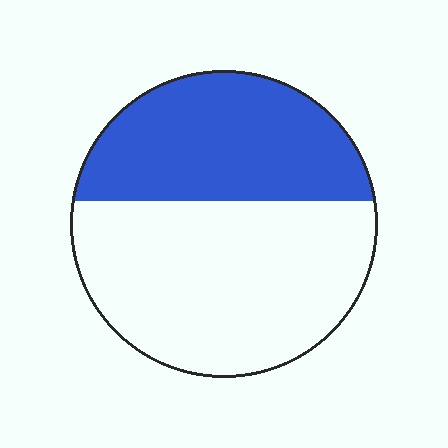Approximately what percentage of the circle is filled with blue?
Approximately 40%.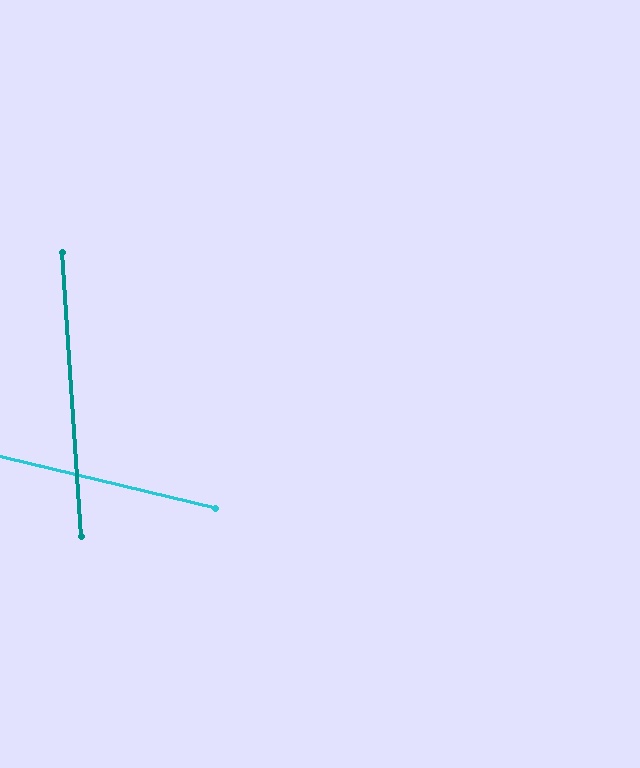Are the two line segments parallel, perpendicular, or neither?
Neither parallel nor perpendicular — they differ by about 73°.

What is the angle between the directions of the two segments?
Approximately 73 degrees.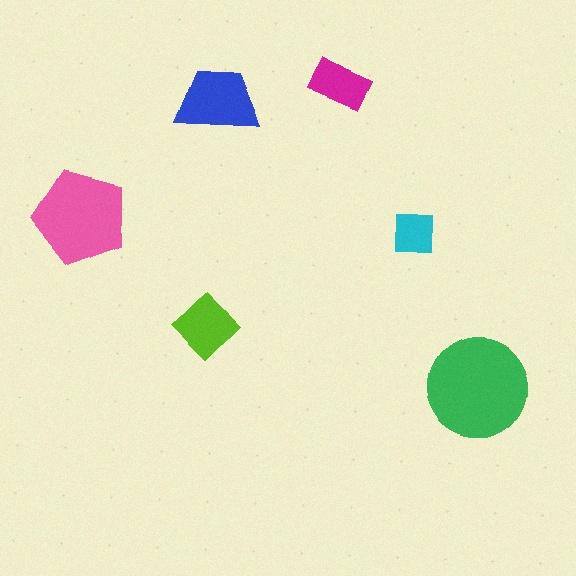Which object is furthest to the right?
The green circle is rightmost.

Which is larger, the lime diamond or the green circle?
The green circle.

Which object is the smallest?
The cyan square.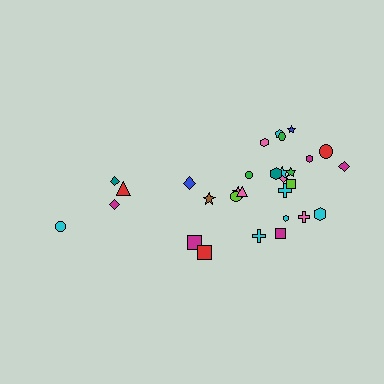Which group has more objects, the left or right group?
The right group.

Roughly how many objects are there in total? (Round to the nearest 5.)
Roughly 30 objects in total.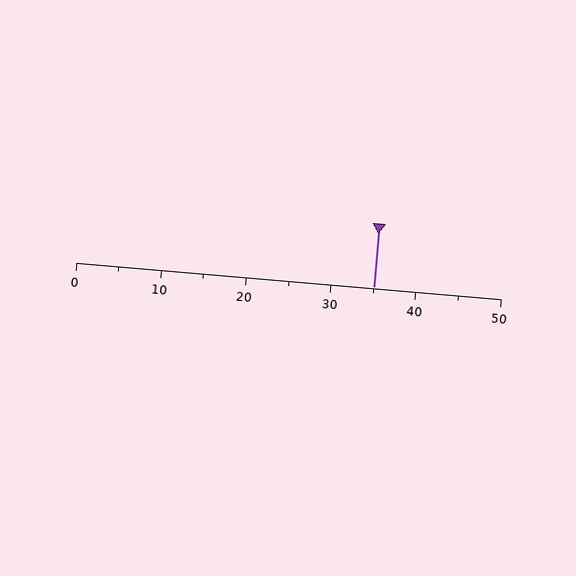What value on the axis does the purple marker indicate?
The marker indicates approximately 35.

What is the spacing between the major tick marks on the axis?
The major ticks are spaced 10 apart.